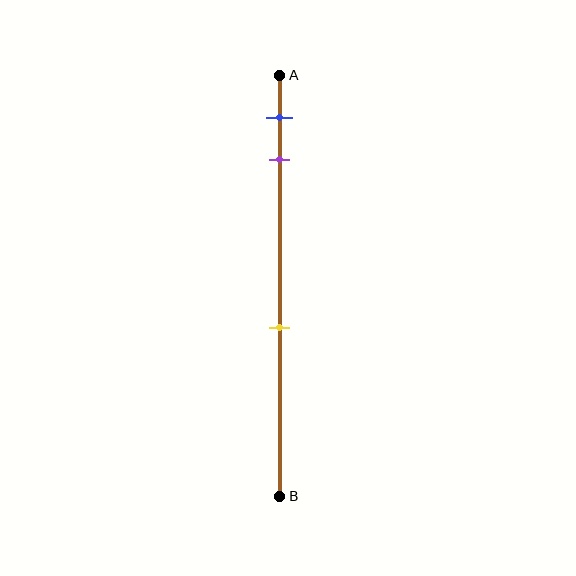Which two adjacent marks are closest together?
The blue and purple marks are the closest adjacent pair.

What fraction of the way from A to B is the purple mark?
The purple mark is approximately 20% (0.2) of the way from A to B.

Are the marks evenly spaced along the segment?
No, the marks are not evenly spaced.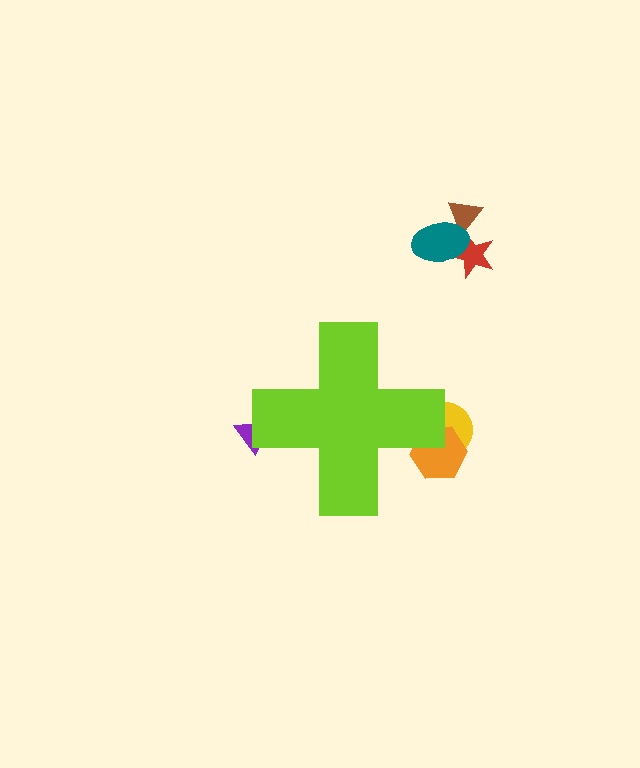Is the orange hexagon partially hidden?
Yes, the orange hexagon is partially hidden behind the lime cross.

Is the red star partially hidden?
No, the red star is fully visible.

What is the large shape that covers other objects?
A lime cross.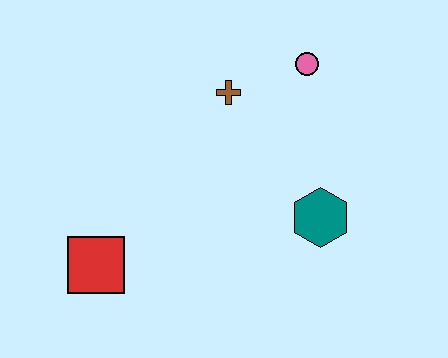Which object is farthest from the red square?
The pink circle is farthest from the red square.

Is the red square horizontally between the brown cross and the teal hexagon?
No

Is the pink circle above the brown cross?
Yes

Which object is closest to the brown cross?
The pink circle is closest to the brown cross.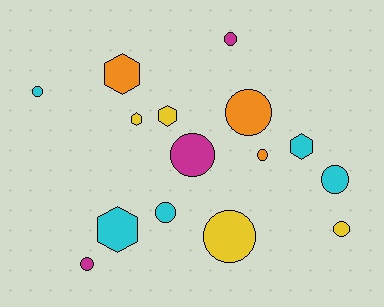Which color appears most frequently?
Cyan, with 5 objects.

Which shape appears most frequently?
Circle, with 10 objects.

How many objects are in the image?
There are 15 objects.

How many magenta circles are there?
There are 3 magenta circles.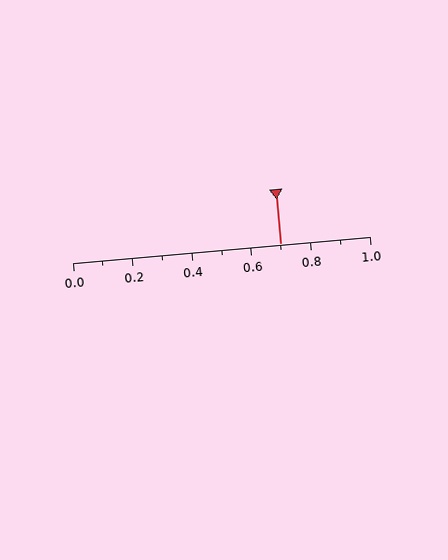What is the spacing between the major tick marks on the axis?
The major ticks are spaced 0.2 apart.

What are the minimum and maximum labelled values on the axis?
The axis runs from 0.0 to 1.0.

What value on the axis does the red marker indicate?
The marker indicates approximately 0.7.